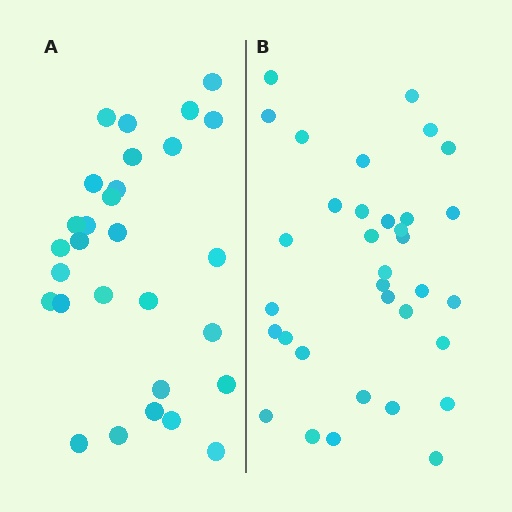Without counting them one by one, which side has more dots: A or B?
Region B (the right region) has more dots.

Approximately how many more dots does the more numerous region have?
Region B has about 5 more dots than region A.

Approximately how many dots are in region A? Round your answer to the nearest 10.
About 30 dots. (The exact count is 29, which rounds to 30.)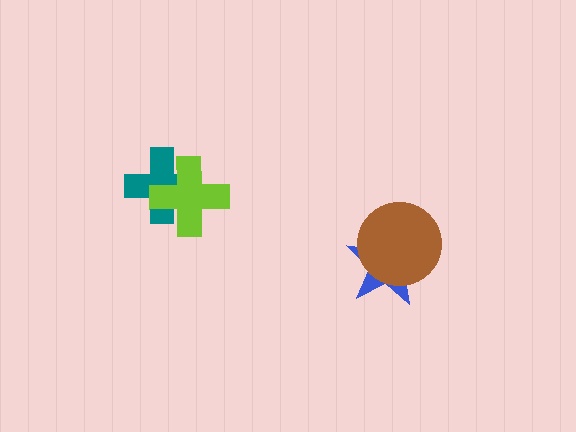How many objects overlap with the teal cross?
1 object overlaps with the teal cross.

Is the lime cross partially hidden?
No, no other shape covers it.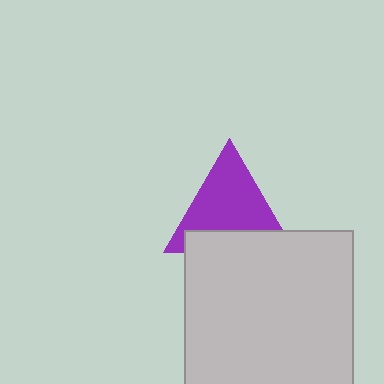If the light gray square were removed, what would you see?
You would see the complete purple triangle.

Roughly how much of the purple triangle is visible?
Most of it is visible (roughly 67%).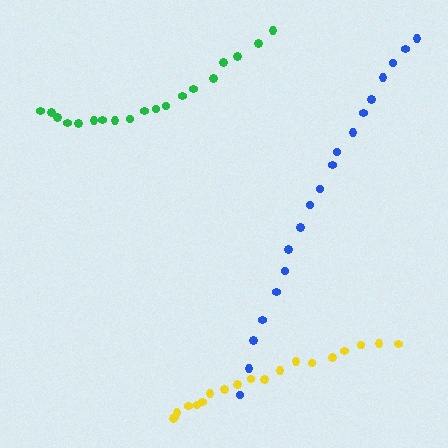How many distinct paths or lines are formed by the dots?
There are 3 distinct paths.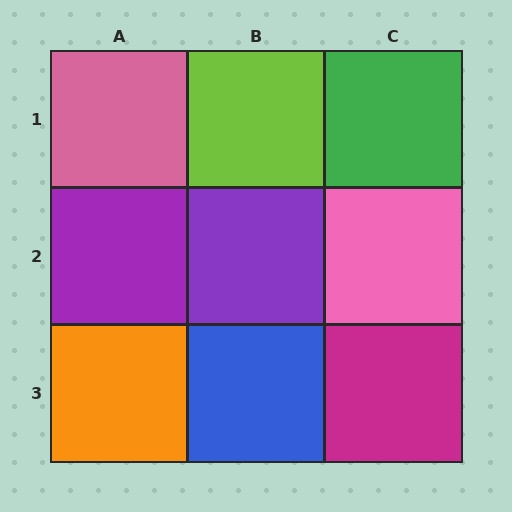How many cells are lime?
1 cell is lime.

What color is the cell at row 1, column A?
Pink.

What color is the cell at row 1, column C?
Green.